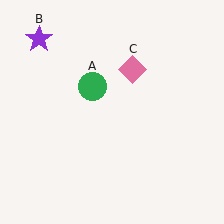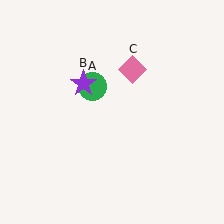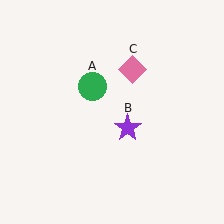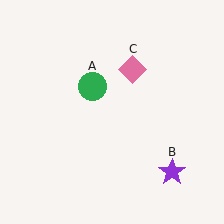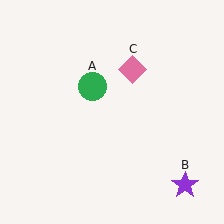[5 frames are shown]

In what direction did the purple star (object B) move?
The purple star (object B) moved down and to the right.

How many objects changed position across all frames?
1 object changed position: purple star (object B).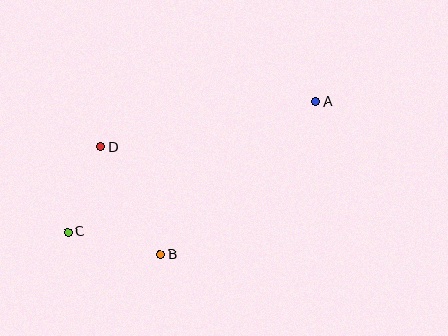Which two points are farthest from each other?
Points A and C are farthest from each other.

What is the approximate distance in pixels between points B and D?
The distance between B and D is approximately 123 pixels.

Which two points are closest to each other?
Points C and D are closest to each other.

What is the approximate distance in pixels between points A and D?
The distance between A and D is approximately 220 pixels.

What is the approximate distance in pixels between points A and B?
The distance between A and B is approximately 218 pixels.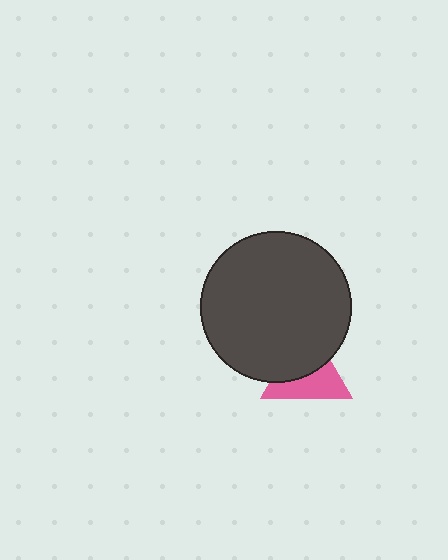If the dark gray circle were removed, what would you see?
You would see the complete pink triangle.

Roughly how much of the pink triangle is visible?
About half of it is visible (roughly 51%).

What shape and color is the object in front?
The object in front is a dark gray circle.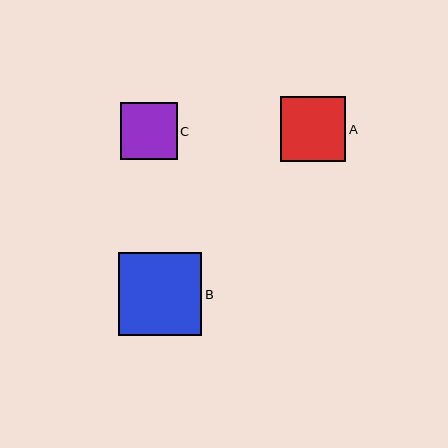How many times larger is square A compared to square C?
Square A is approximately 1.1 times the size of square C.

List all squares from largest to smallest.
From largest to smallest: B, A, C.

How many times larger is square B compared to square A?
Square B is approximately 1.3 times the size of square A.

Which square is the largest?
Square B is the largest with a size of approximately 83 pixels.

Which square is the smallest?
Square C is the smallest with a size of approximately 57 pixels.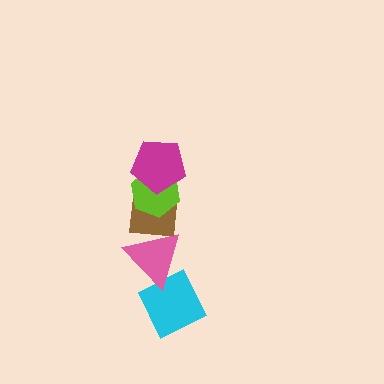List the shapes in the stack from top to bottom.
From top to bottom: the magenta pentagon, the lime hexagon, the brown square, the pink triangle, the cyan diamond.